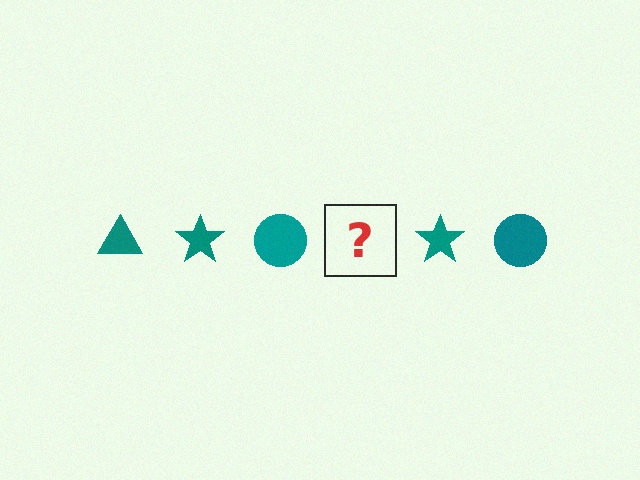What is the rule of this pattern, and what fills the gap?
The rule is that the pattern cycles through triangle, star, circle shapes in teal. The gap should be filled with a teal triangle.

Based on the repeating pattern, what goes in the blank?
The blank should be a teal triangle.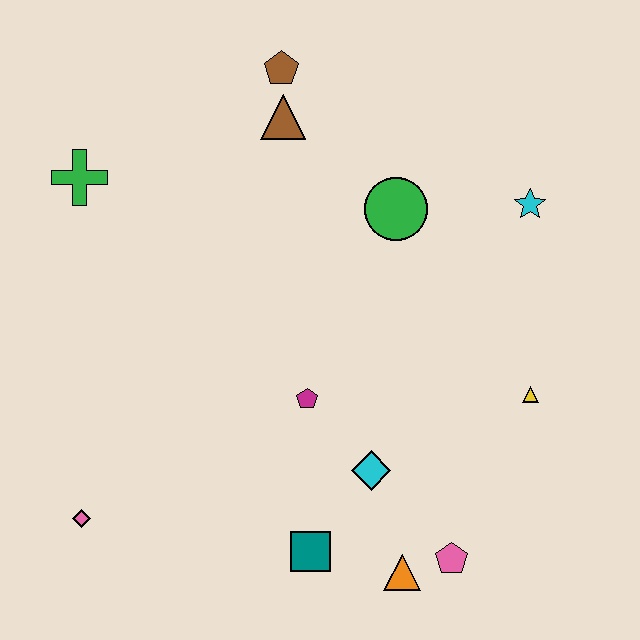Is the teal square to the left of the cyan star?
Yes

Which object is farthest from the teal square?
The brown pentagon is farthest from the teal square.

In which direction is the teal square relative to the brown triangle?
The teal square is below the brown triangle.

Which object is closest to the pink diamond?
The teal square is closest to the pink diamond.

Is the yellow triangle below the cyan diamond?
No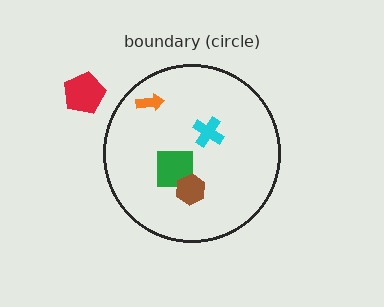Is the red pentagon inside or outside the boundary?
Outside.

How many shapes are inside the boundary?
4 inside, 1 outside.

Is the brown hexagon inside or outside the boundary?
Inside.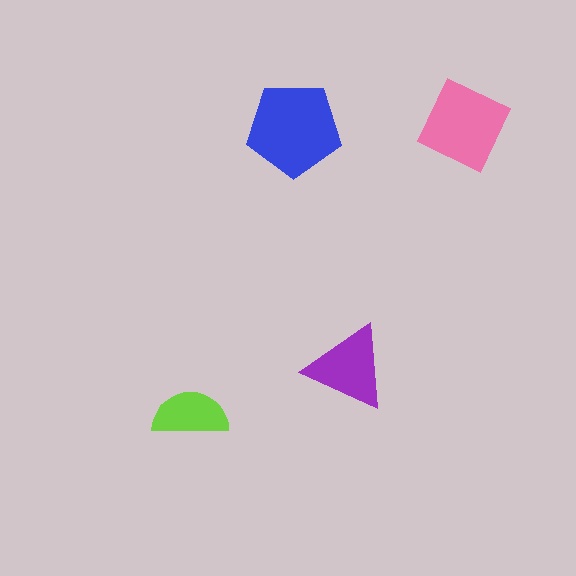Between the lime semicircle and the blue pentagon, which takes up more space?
The blue pentagon.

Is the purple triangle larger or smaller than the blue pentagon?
Smaller.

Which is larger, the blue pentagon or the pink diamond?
The blue pentagon.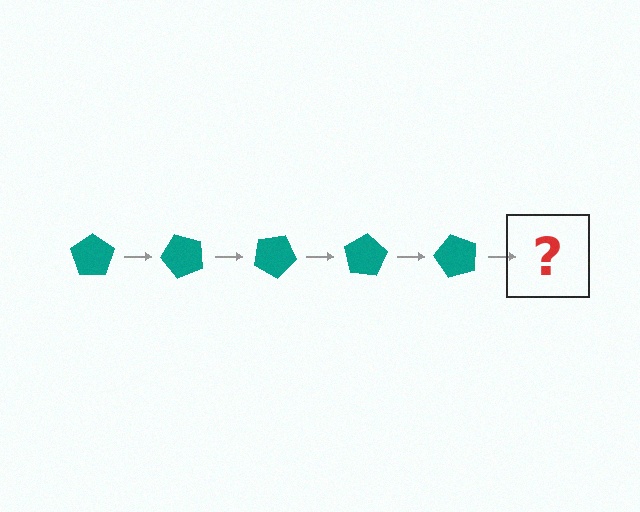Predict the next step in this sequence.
The next step is a teal pentagon rotated 250 degrees.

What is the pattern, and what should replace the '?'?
The pattern is that the pentagon rotates 50 degrees each step. The '?' should be a teal pentagon rotated 250 degrees.